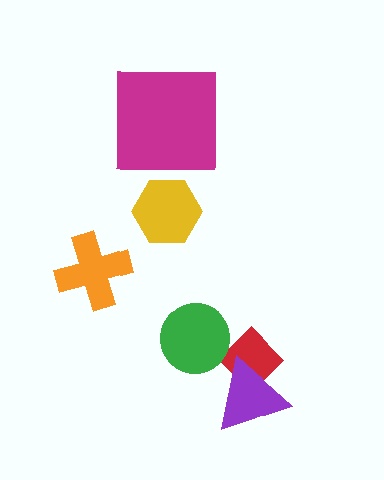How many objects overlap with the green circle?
1 object overlaps with the green circle.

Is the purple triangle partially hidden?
No, no other shape covers it.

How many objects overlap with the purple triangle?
1 object overlaps with the purple triangle.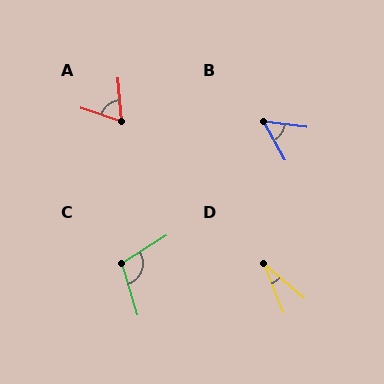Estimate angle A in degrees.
Approximately 67 degrees.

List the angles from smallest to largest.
D (29°), B (54°), A (67°), C (105°).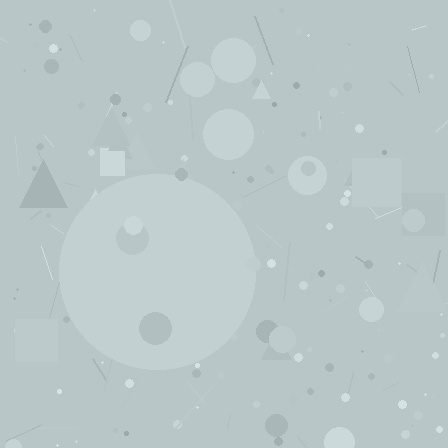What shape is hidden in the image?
A circle is hidden in the image.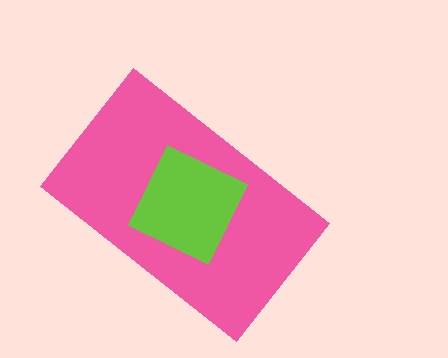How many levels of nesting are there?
2.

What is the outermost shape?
The pink rectangle.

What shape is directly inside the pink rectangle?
The lime square.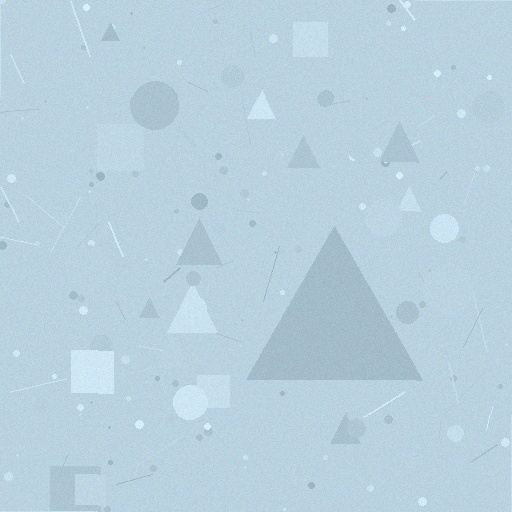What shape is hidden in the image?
A triangle is hidden in the image.